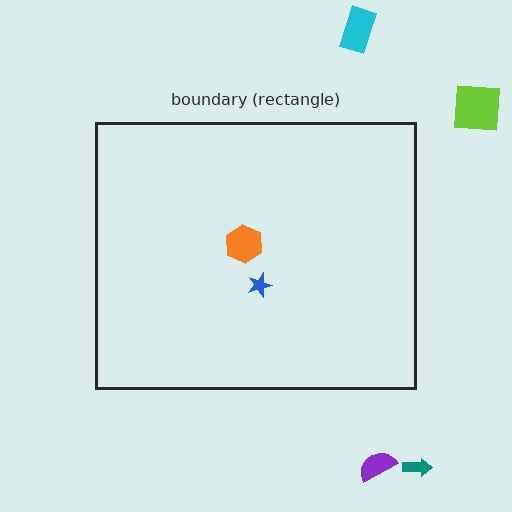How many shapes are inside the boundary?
2 inside, 4 outside.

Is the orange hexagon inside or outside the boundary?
Inside.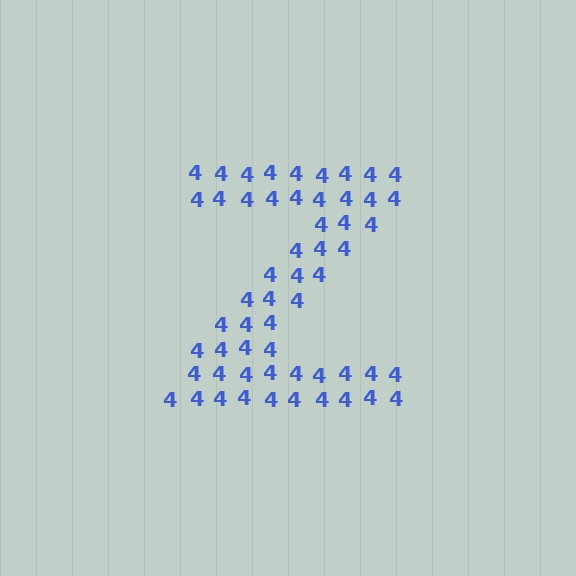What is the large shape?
The large shape is the letter Z.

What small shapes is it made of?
It is made of small digit 4's.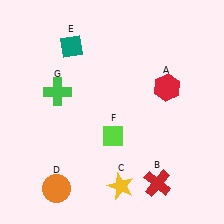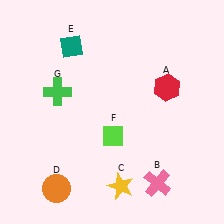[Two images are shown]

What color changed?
The cross (B) changed from red in Image 1 to pink in Image 2.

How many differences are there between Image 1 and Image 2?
There is 1 difference between the two images.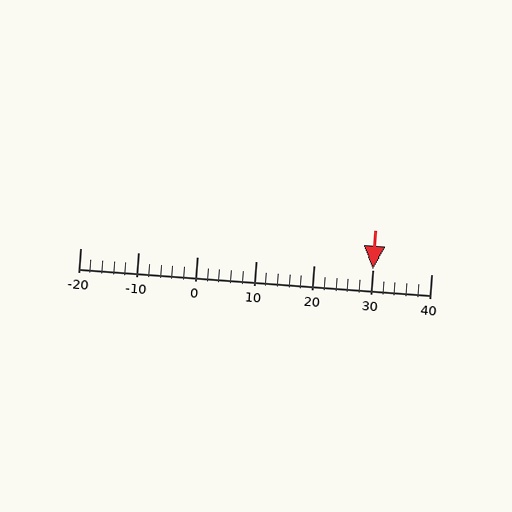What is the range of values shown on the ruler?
The ruler shows values from -20 to 40.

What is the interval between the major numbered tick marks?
The major tick marks are spaced 10 units apart.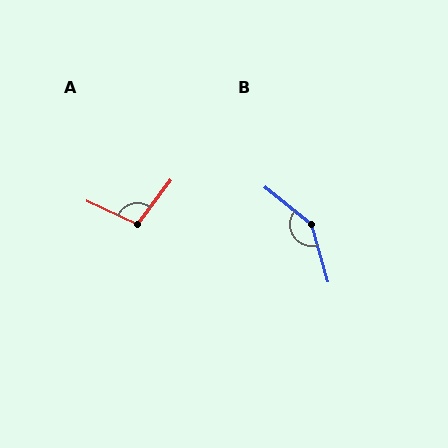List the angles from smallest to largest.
A (103°), B (145°).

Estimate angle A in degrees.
Approximately 103 degrees.